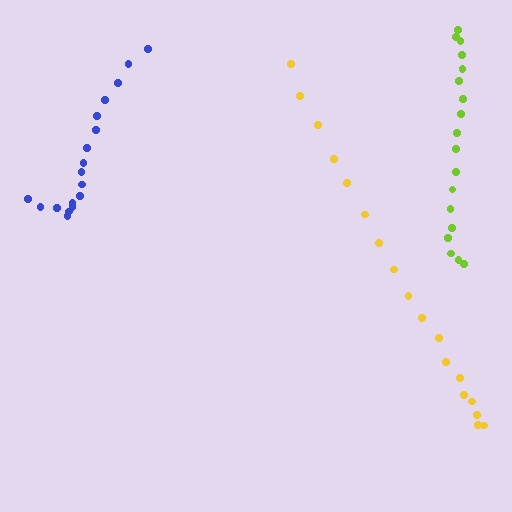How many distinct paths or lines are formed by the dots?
There are 3 distinct paths.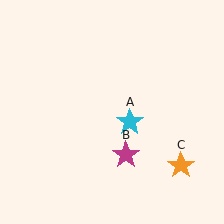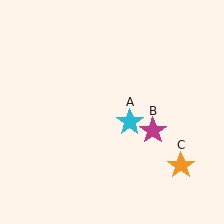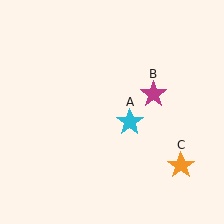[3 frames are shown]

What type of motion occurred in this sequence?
The magenta star (object B) rotated counterclockwise around the center of the scene.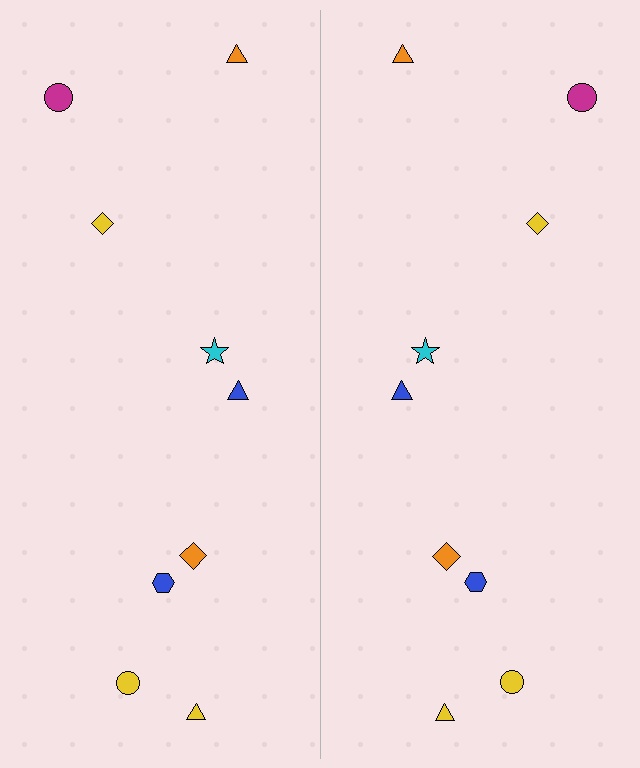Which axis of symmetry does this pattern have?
The pattern has a vertical axis of symmetry running through the center of the image.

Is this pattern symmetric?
Yes, this pattern has bilateral (reflection) symmetry.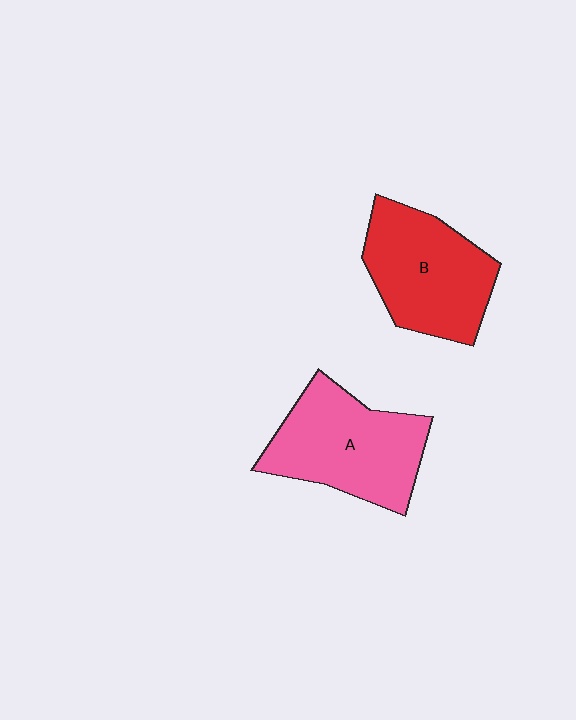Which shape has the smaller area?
Shape B (red).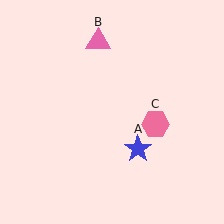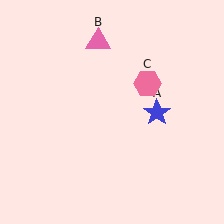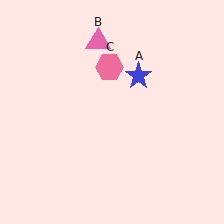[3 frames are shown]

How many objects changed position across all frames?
2 objects changed position: blue star (object A), pink hexagon (object C).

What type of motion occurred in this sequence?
The blue star (object A), pink hexagon (object C) rotated counterclockwise around the center of the scene.